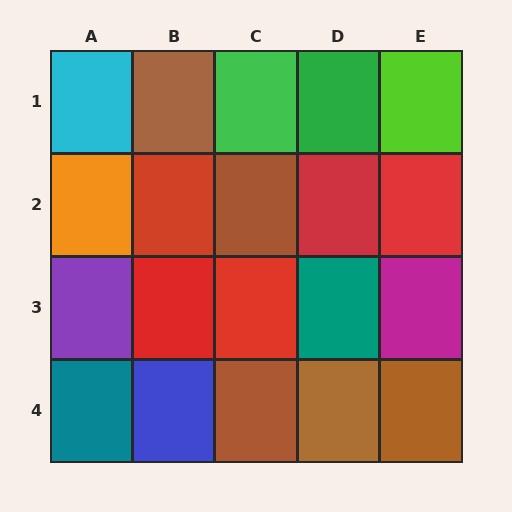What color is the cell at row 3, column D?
Teal.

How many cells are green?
2 cells are green.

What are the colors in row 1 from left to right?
Cyan, brown, green, green, lime.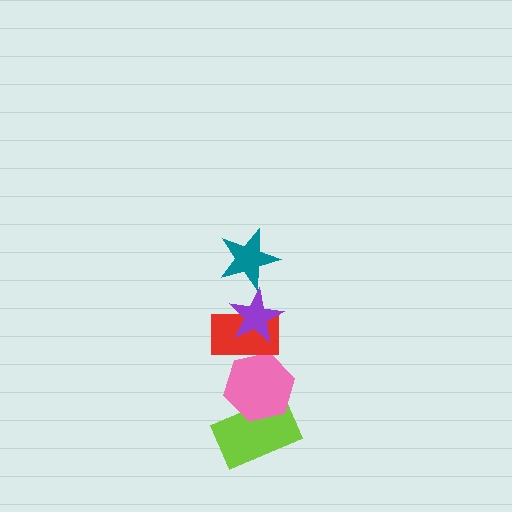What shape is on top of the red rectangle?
The purple star is on top of the red rectangle.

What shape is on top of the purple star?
The teal star is on top of the purple star.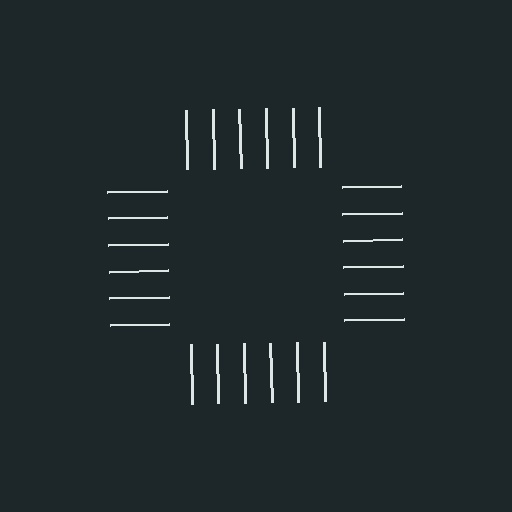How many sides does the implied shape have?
4 sides — the line-ends trace a square.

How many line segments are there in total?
24 — 6 along each of the 4 edges.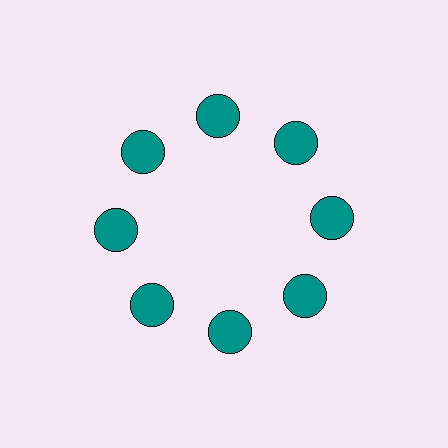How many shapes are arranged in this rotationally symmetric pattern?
There are 8 shapes, arranged in 8 groups of 1.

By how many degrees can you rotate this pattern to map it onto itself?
The pattern maps onto itself every 45 degrees of rotation.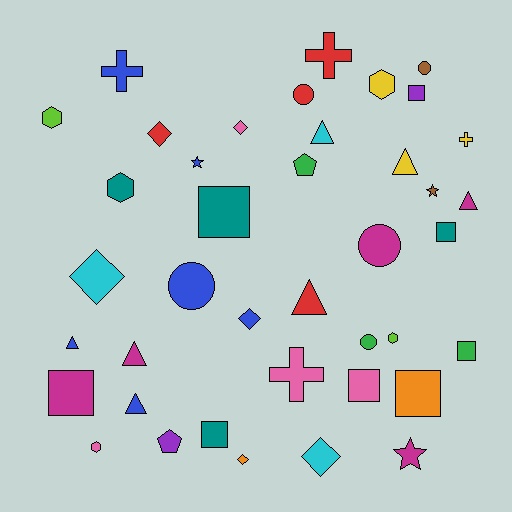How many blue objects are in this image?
There are 6 blue objects.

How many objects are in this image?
There are 40 objects.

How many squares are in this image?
There are 8 squares.